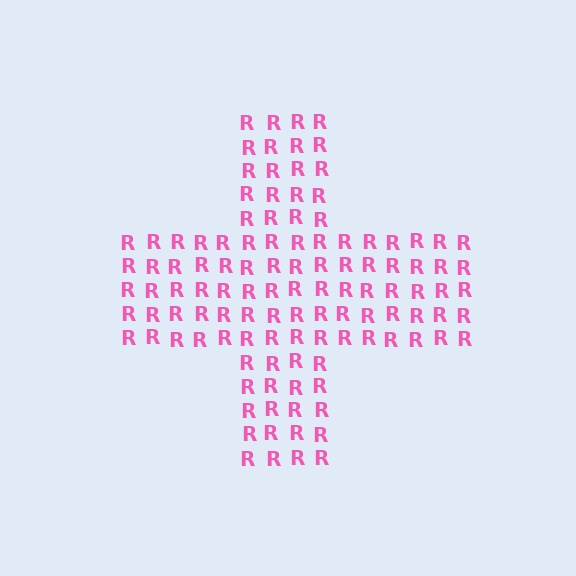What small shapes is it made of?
It is made of small letter R's.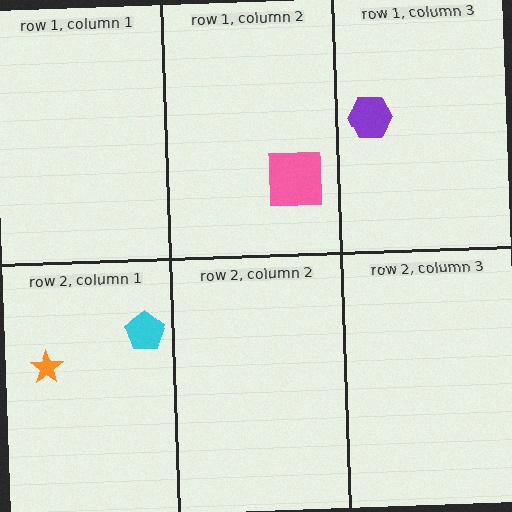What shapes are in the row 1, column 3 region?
The purple hexagon.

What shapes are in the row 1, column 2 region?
The pink square.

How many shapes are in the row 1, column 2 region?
1.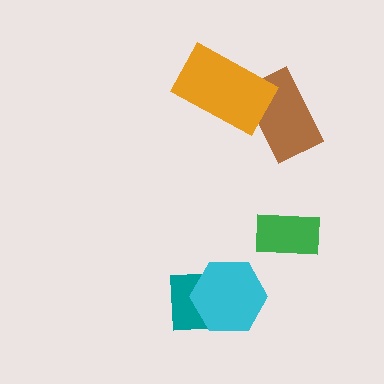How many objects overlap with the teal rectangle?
1 object overlaps with the teal rectangle.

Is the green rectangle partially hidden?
No, no other shape covers it.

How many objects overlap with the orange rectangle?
1 object overlaps with the orange rectangle.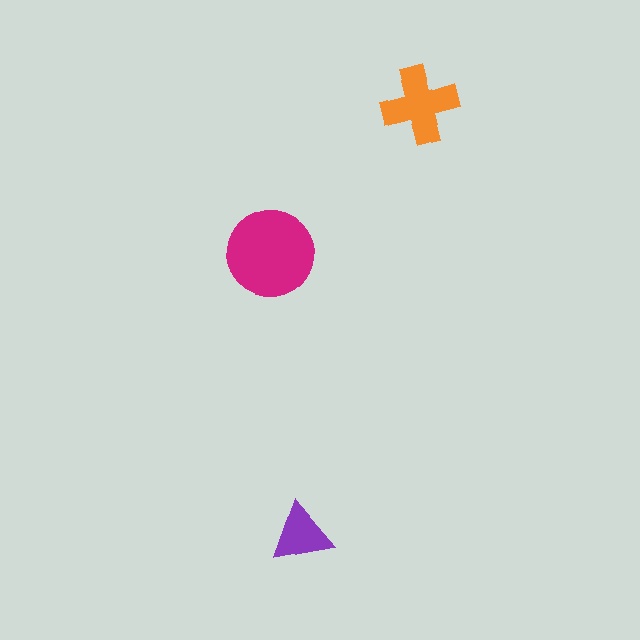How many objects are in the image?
There are 3 objects in the image.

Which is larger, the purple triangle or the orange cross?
The orange cross.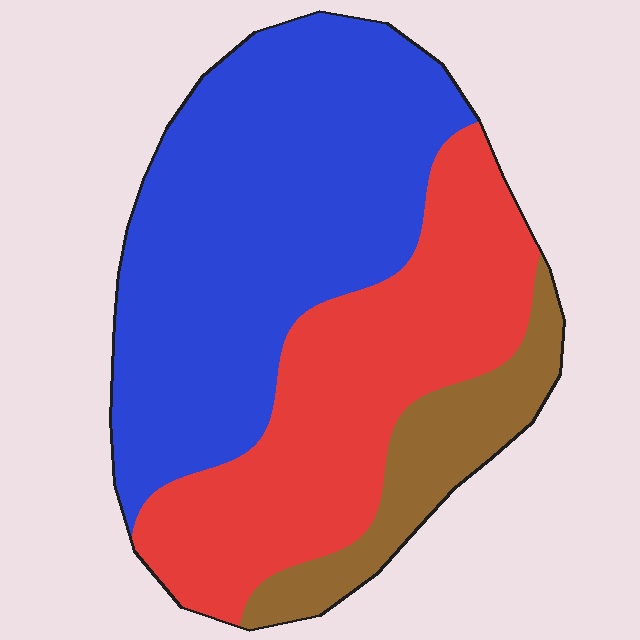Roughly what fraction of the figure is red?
Red takes up about three eighths (3/8) of the figure.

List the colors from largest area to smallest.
From largest to smallest: blue, red, brown.